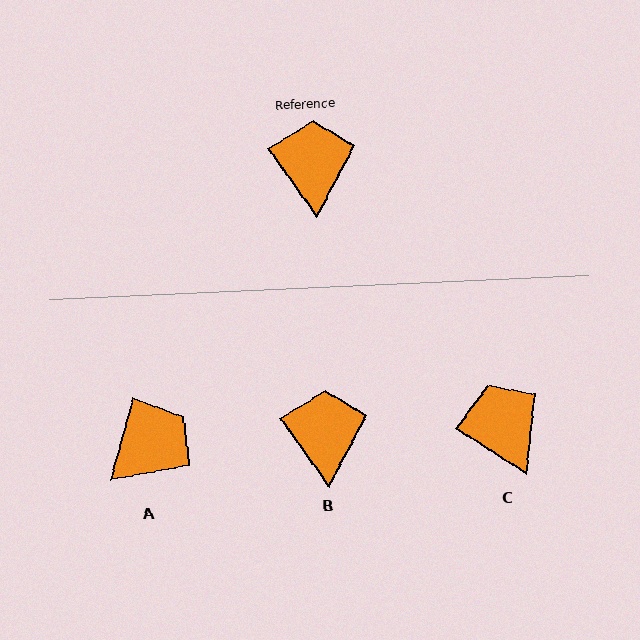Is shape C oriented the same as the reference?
No, it is off by about 22 degrees.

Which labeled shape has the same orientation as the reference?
B.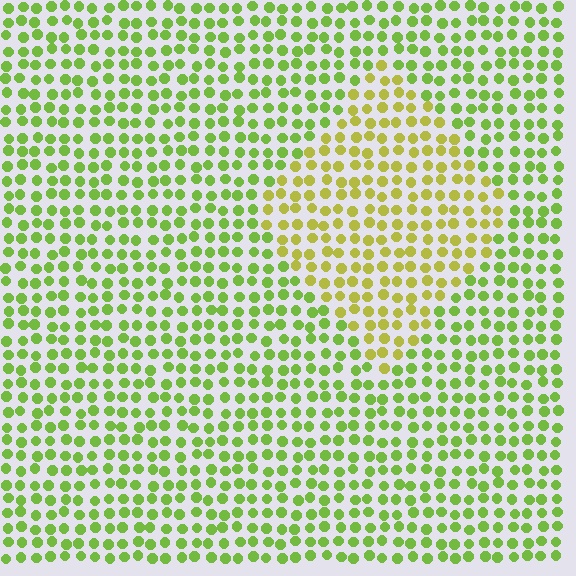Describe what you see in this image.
The image is filled with small lime elements in a uniform arrangement. A diamond-shaped region is visible where the elements are tinted to a slightly different hue, forming a subtle color boundary.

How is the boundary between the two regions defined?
The boundary is defined purely by a slight shift in hue (about 31 degrees). Spacing, size, and orientation are identical on both sides.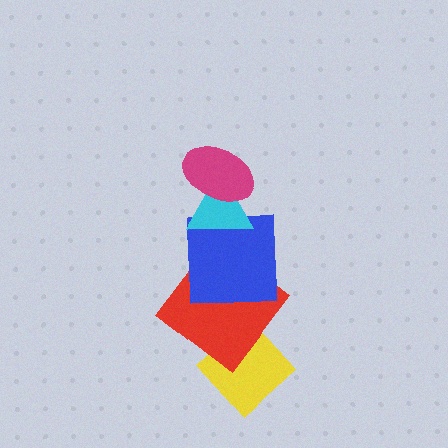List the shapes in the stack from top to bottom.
From top to bottom: the magenta ellipse, the cyan triangle, the blue square, the red diamond, the yellow diamond.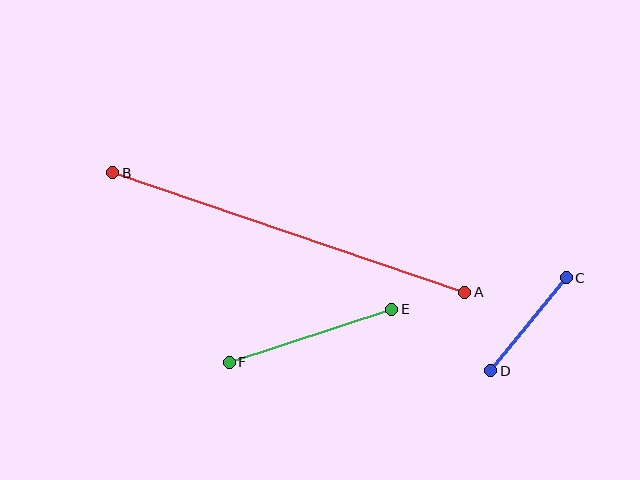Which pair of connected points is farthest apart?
Points A and B are farthest apart.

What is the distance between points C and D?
The distance is approximately 120 pixels.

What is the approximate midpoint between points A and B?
The midpoint is at approximately (289, 233) pixels.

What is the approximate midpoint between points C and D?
The midpoint is at approximately (529, 324) pixels.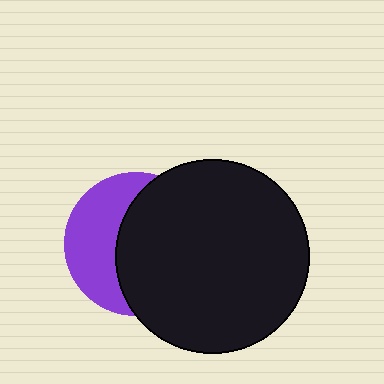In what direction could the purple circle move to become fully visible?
The purple circle could move left. That would shift it out from behind the black circle entirely.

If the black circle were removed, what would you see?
You would see the complete purple circle.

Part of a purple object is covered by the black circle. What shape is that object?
It is a circle.